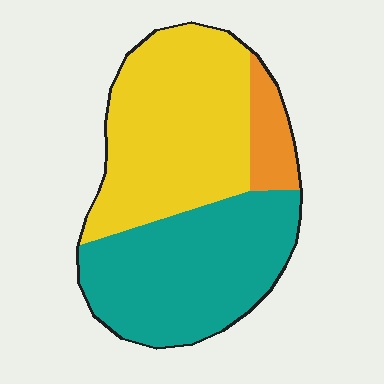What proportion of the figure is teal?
Teal covers roughly 45% of the figure.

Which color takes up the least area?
Orange, at roughly 10%.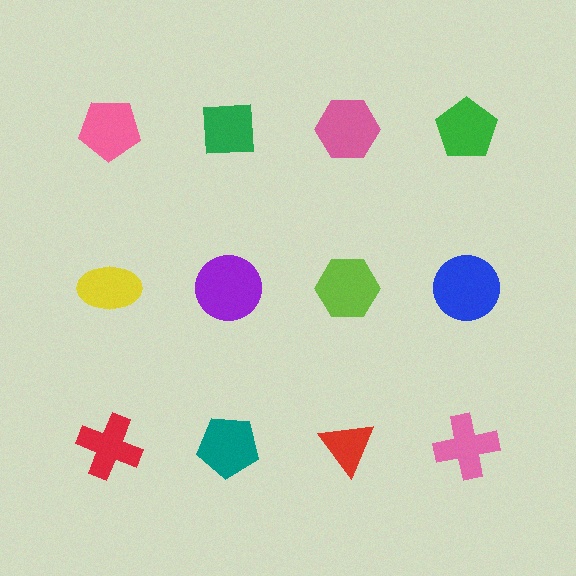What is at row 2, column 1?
A yellow ellipse.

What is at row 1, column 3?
A pink hexagon.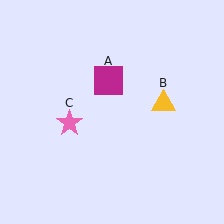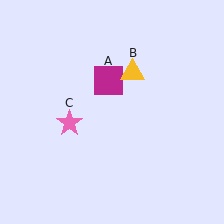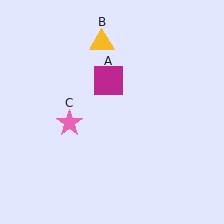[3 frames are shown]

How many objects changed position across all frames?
1 object changed position: yellow triangle (object B).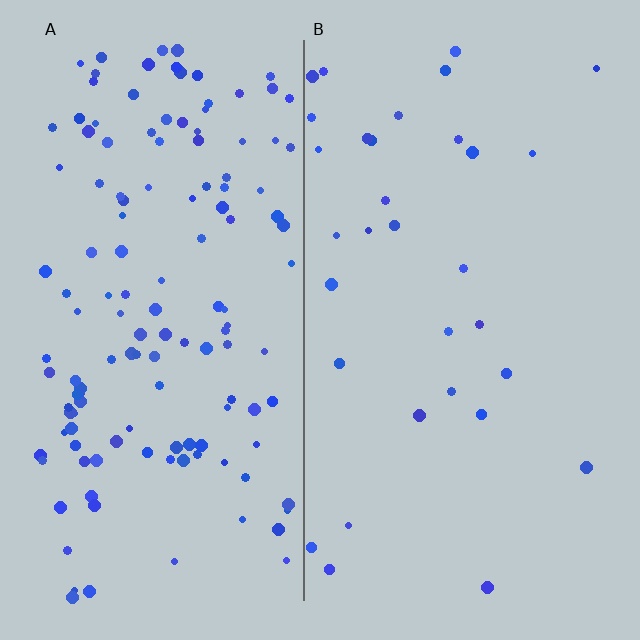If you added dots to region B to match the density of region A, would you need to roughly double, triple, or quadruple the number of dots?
Approximately quadruple.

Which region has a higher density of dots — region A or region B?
A (the left).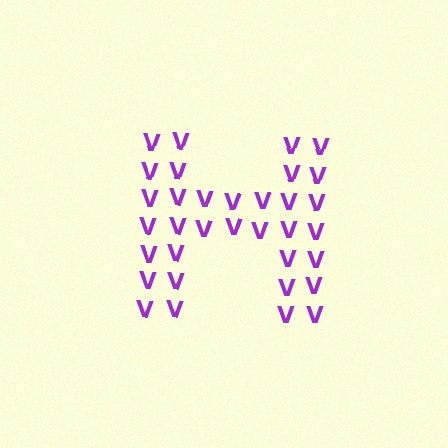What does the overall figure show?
The overall figure shows the letter H.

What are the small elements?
The small elements are letter V's.